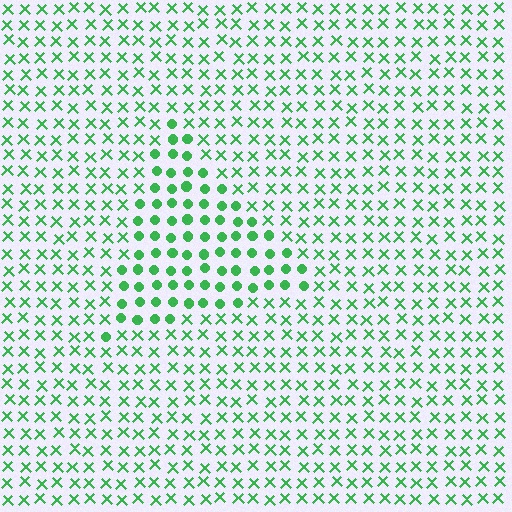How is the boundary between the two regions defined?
The boundary is defined by a change in element shape: circles inside vs. X marks outside. All elements share the same color and spacing.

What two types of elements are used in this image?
The image uses circles inside the triangle region and X marks outside it.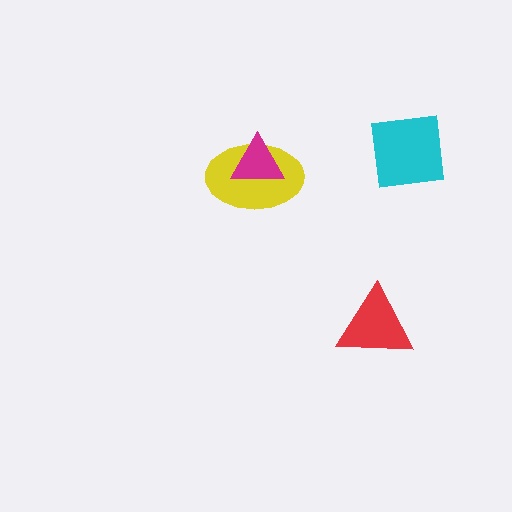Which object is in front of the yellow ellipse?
The magenta triangle is in front of the yellow ellipse.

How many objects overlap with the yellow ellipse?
1 object overlaps with the yellow ellipse.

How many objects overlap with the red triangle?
0 objects overlap with the red triangle.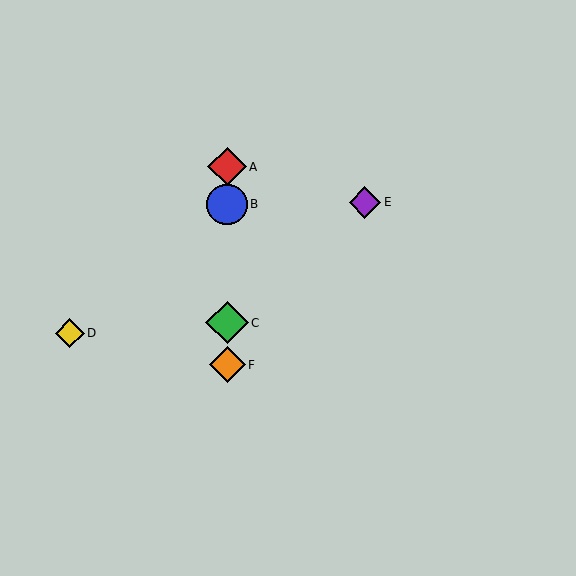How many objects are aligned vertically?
4 objects (A, B, C, F) are aligned vertically.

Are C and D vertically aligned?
No, C is at x≈227 and D is at x≈70.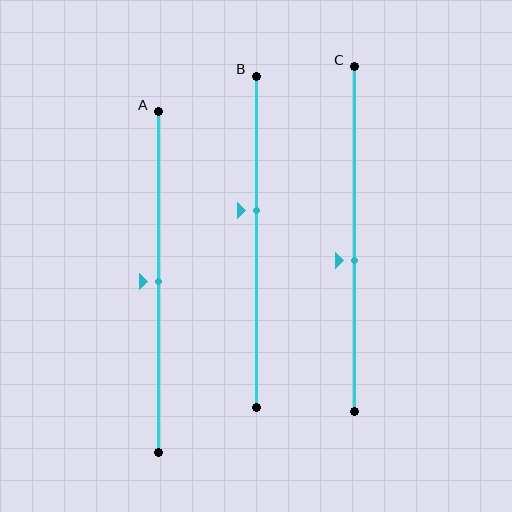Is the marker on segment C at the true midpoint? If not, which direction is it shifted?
No, the marker on segment C is shifted downward by about 6% of the segment length.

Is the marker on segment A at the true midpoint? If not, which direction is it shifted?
Yes, the marker on segment A is at the true midpoint.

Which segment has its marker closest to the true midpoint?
Segment A has its marker closest to the true midpoint.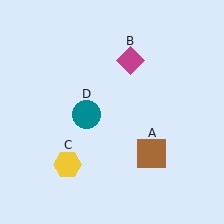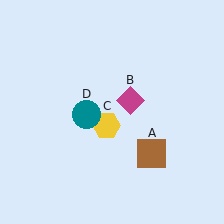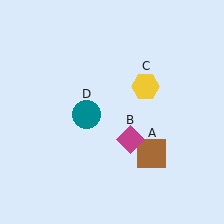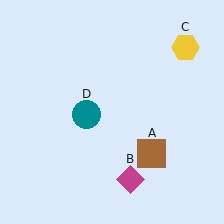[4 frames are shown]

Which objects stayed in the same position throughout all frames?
Brown square (object A) and teal circle (object D) remained stationary.